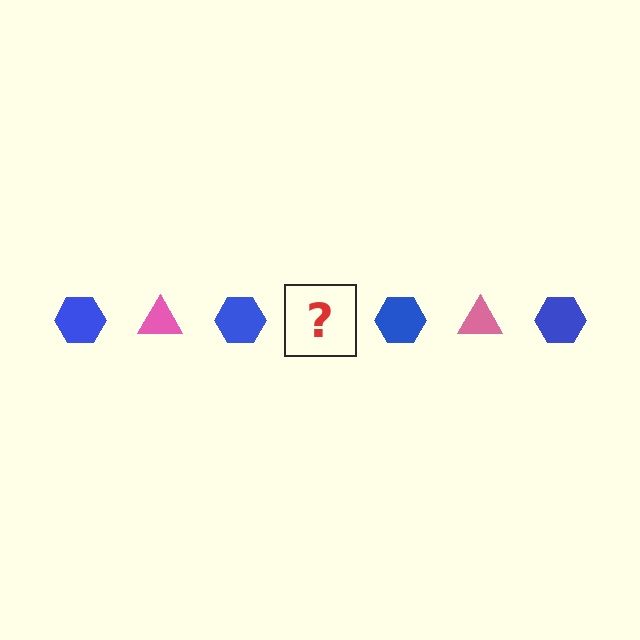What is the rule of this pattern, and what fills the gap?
The rule is that the pattern alternates between blue hexagon and pink triangle. The gap should be filled with a pink triangle.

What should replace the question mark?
The question mark should be replaced with a pink triangle.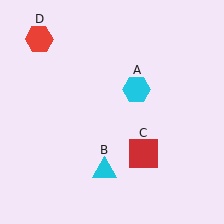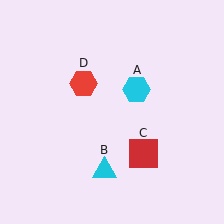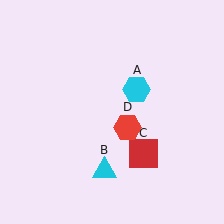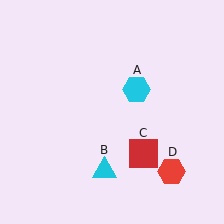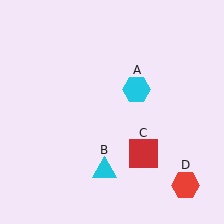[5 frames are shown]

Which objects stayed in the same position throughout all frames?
Cyan hexagon (object A) and cyan triangle (object B) and red square (object C) remained stationary.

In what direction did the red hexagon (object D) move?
The red hexagon (object D) moved down and to the right.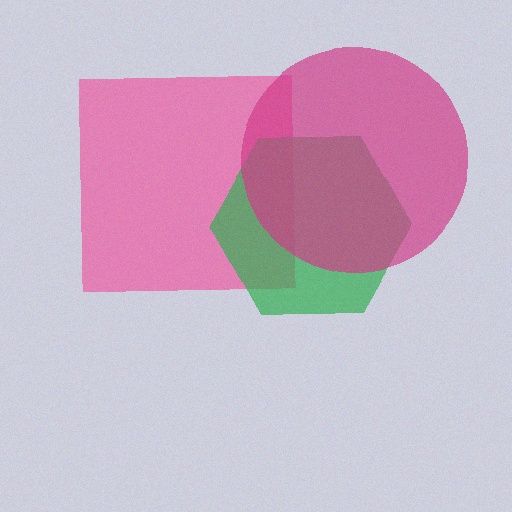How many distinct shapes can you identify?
There are 3 distinct shapes: a pink square, a green hexagon, a magenta circle.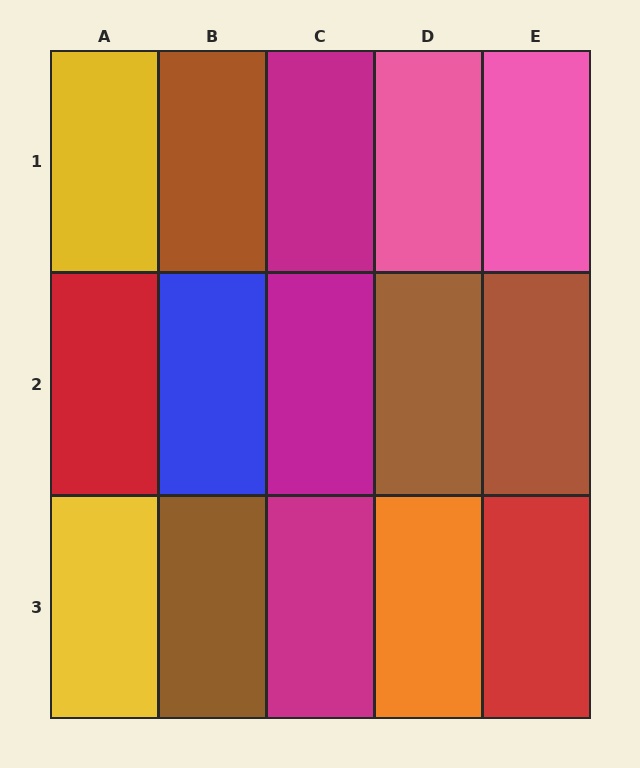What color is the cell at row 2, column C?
Magenta.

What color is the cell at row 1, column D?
Pink.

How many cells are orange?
1 cell is orange.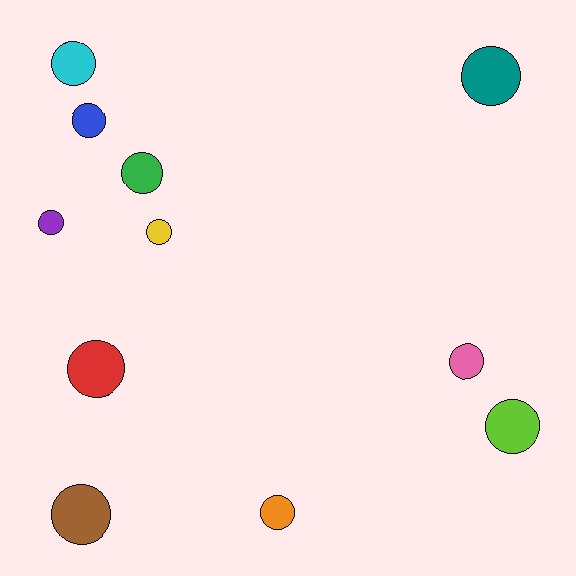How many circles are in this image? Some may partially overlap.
There are 11 circles.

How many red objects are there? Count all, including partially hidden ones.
There is 1 red object.